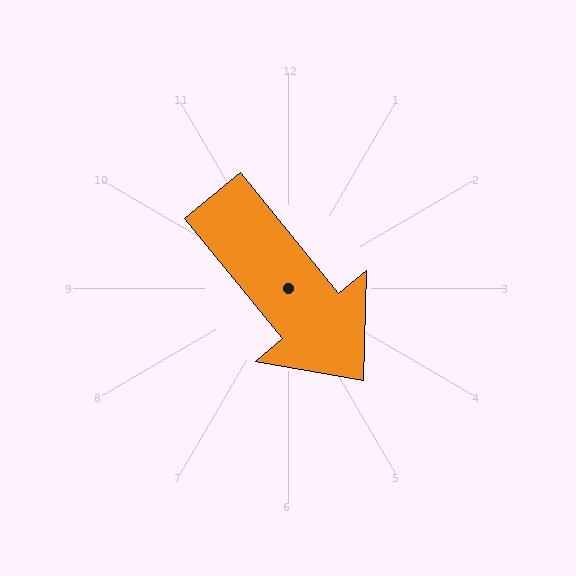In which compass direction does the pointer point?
Southeast.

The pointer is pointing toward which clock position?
Roughly 5 o'clock.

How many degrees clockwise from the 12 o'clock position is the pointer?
Approximately 141 degrees.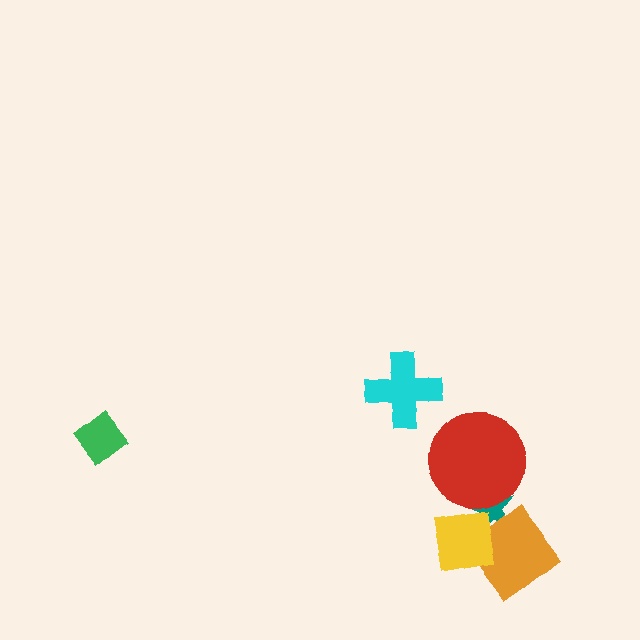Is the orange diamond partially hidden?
Yes, it is partially covered by another shape.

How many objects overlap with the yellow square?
2 objects overlap with the yellow square.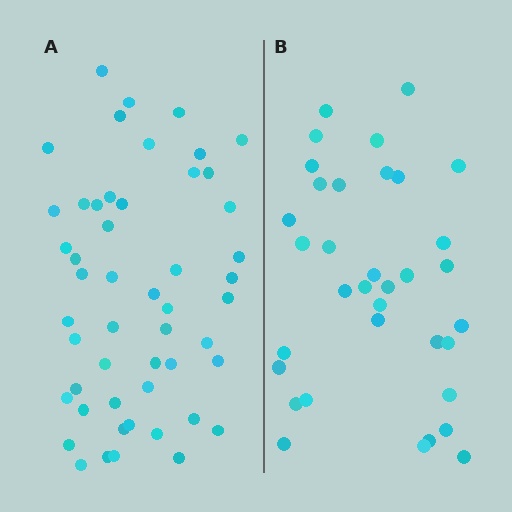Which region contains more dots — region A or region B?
Region A (the left region) has more dots.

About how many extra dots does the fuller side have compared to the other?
Region A has approximately 15 more dots than region B.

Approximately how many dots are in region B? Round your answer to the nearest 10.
About 40 dots. (The exact count is 35, which rounds to 40.)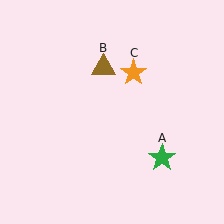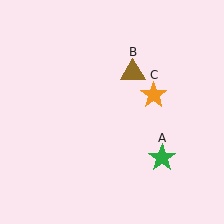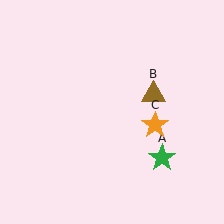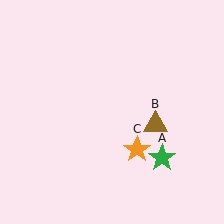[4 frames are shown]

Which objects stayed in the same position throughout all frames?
Green star (object A) remained stationary.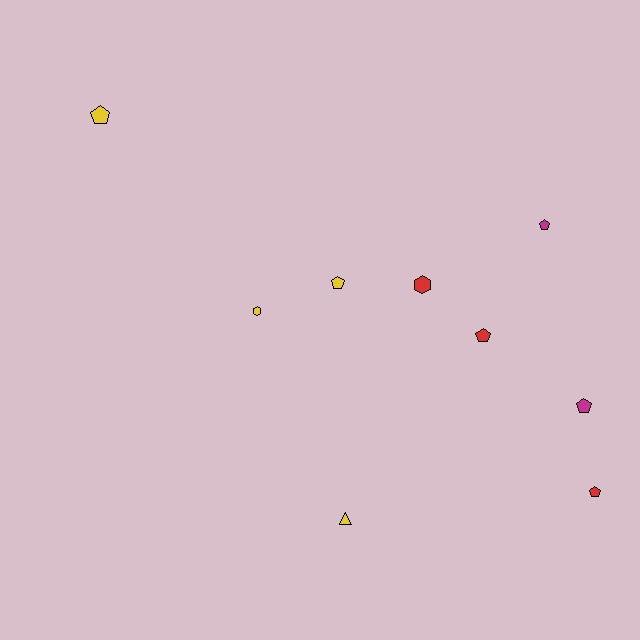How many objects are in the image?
There are 9 objects.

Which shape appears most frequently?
Pentagon, with 6 objects.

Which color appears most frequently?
Yellow, with 4 objects.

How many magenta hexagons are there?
There are no magenta hexagons.